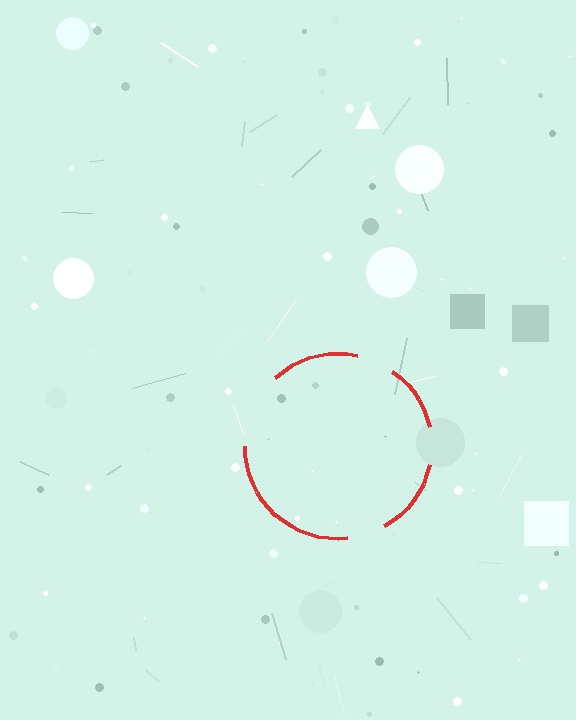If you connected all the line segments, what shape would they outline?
They would outline a circle.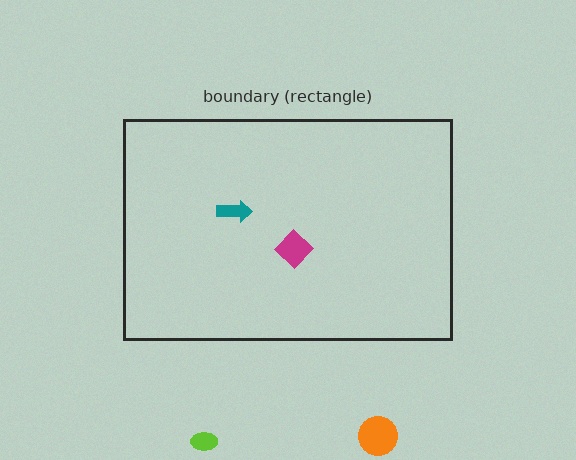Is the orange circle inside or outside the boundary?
Outside.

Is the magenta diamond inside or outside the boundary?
Inside.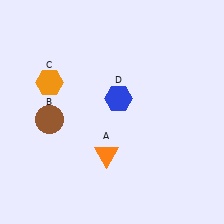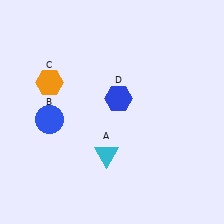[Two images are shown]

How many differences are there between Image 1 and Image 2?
There are 2 differences between the two images.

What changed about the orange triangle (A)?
In Image 1, A is orange. In Image 2, it changed to cyan.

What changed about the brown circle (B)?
In Image 1, B is brown. In Image 2, it changed to blue.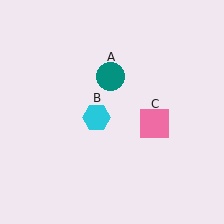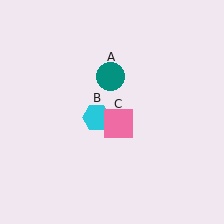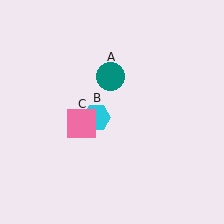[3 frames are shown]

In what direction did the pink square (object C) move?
The pink square (object C) moved left.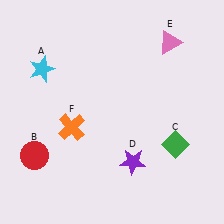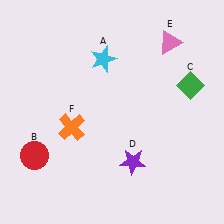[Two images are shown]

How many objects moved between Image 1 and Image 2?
2 objects moved between the two images.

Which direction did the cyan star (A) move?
The cyan star (A) moved right.